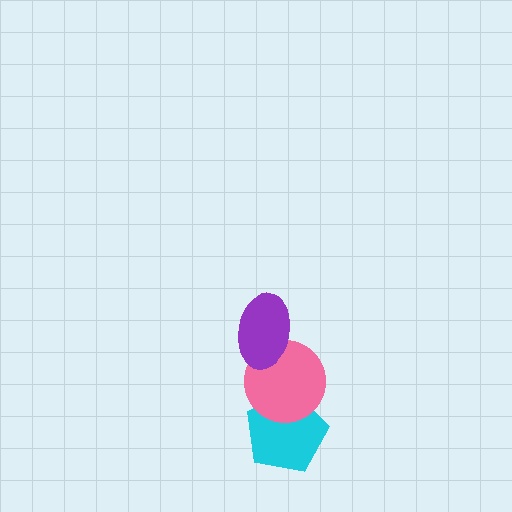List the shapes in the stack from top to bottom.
From top to bottom: the purple ellipse, the pink circle, the cyan pentagon.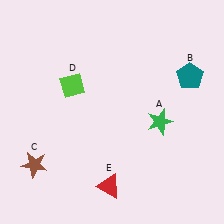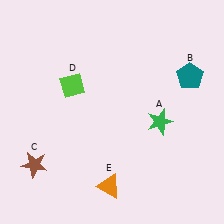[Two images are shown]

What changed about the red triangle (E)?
In Image 1, E is red. In Image 2, it changed to orange.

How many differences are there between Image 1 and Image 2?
There is 1 difference between the two images.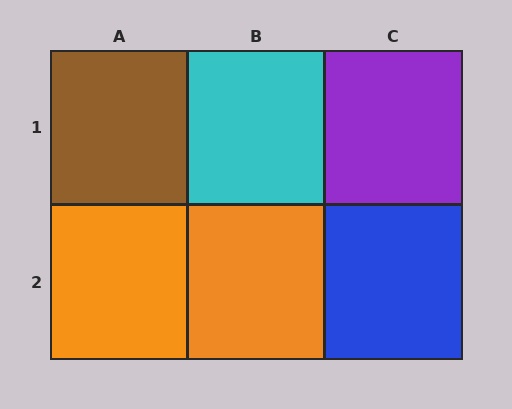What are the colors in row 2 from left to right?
Orange, orange, blue.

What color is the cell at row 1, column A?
Brown.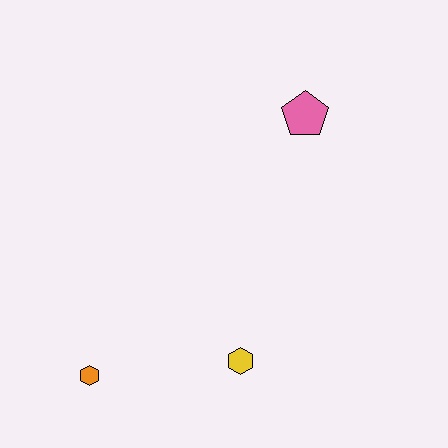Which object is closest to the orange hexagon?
The yellow hexagon is closest to the orange hexagon.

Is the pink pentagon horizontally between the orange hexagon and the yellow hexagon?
No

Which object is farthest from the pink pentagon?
The orange hexagon is farthest from the pink pentagon.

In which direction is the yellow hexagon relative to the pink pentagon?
The yellow hexagon is below the pink pentagon.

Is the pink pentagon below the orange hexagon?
No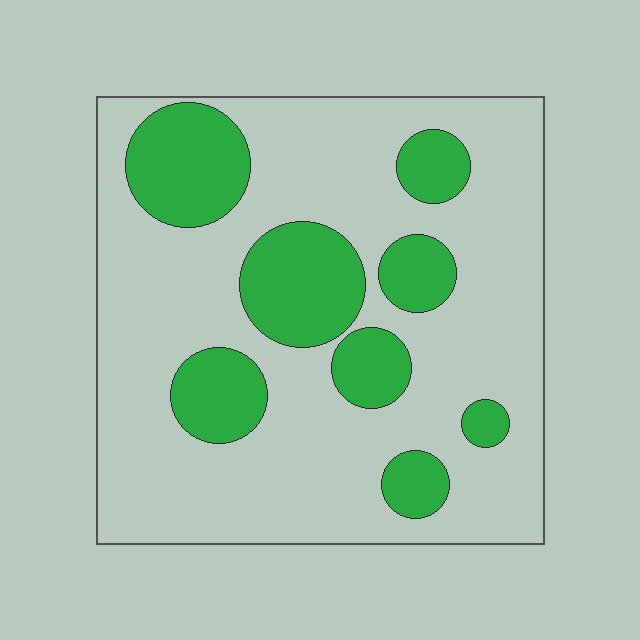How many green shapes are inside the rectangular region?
8.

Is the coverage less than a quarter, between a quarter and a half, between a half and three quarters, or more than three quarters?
Between a quarter and a half.